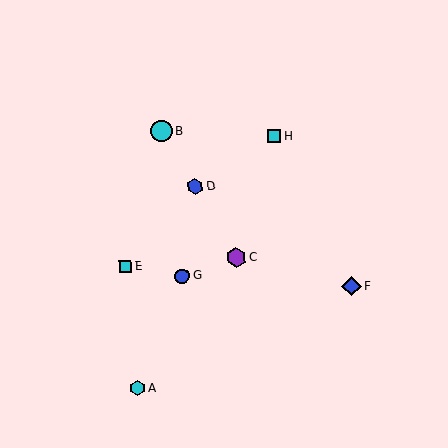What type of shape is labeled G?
Shape G is a blue circle.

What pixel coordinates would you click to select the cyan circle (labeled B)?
Click at (161, 131) to select the cyan circle B.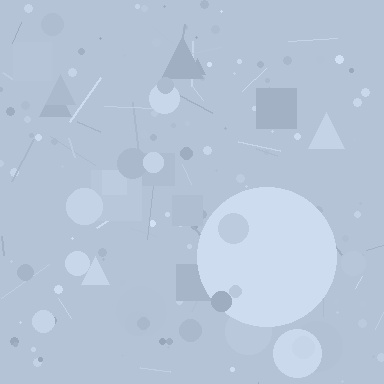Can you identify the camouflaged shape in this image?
The camouflaged shape is a circle.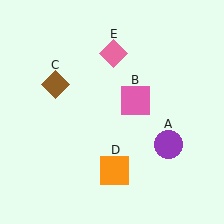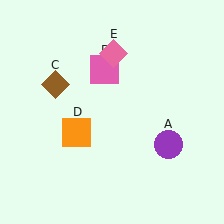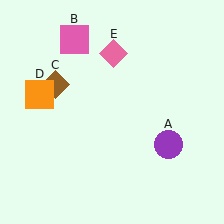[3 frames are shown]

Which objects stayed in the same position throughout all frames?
Purple circle (object A) and brown diamond (object C) and pink diamond (object E) remained stationary.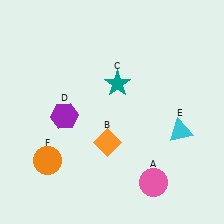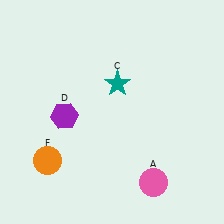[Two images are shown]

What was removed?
The cyan triangle (E), the orange diamond (B) were removed in Image 2.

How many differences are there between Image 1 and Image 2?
There are 2 differences between the two images.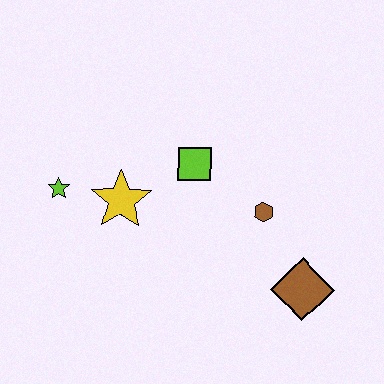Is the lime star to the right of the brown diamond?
No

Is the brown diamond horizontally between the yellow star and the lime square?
No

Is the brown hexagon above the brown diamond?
Yes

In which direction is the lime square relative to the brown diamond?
The lime square is above the brown diamond.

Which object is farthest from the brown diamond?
The lime star is farthest from the brown diamond.